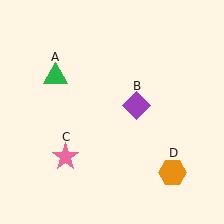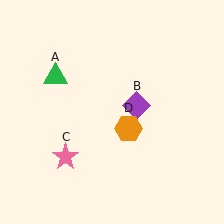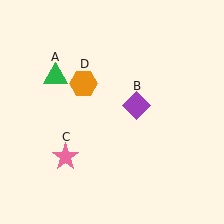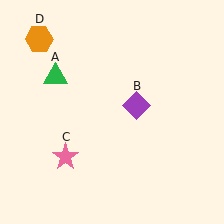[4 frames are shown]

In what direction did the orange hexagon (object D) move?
The orange hexagon (object D) moved up and to the left.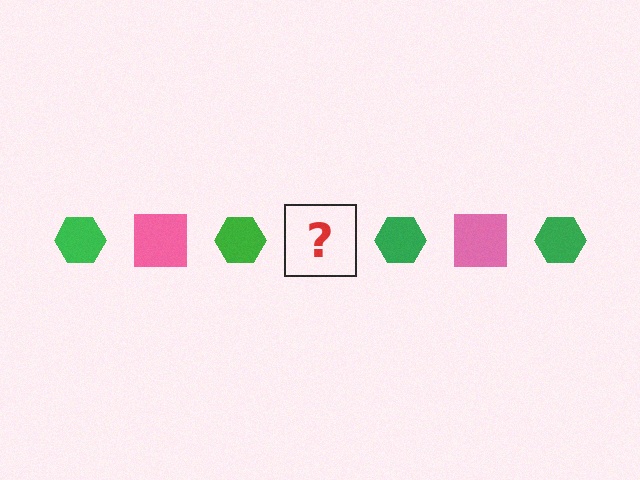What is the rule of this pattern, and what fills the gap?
The rule is that the pattern alternates between green hexagon and pink square. The gap should be filled with a pink square.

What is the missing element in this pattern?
The missing element is a pink square.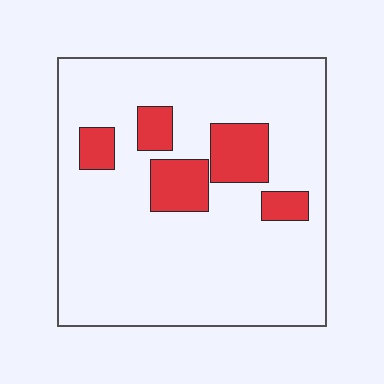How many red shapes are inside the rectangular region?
5.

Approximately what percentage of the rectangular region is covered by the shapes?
Approximately 15%.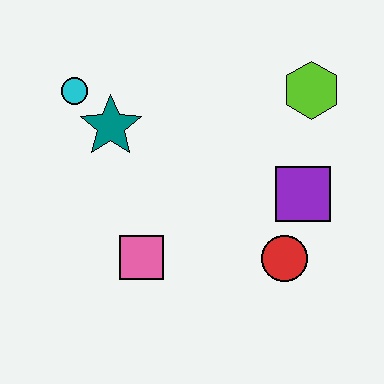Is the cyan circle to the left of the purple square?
Yes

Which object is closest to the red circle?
The purple square is closest to the red circle.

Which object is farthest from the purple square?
The cyan circle is farthest from the purple square.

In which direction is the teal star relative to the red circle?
The teal star is to the left of the red circle.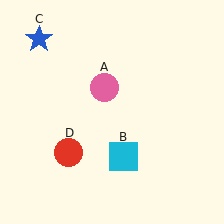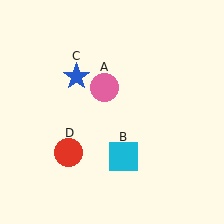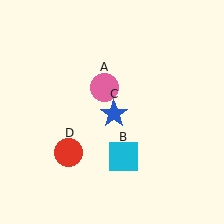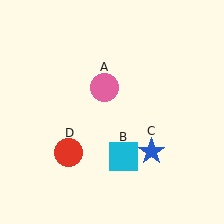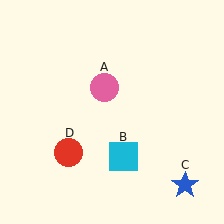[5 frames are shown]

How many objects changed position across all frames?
1 object changed position: blue star (object C).